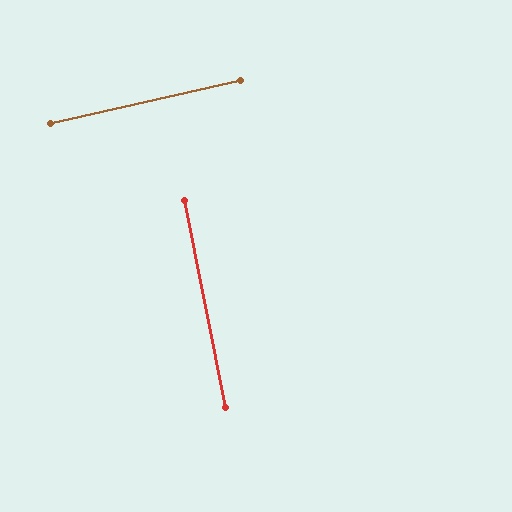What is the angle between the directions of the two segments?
Approximately 89 degrees.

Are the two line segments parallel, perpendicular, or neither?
Perpendicular — they meet at approximately 89°.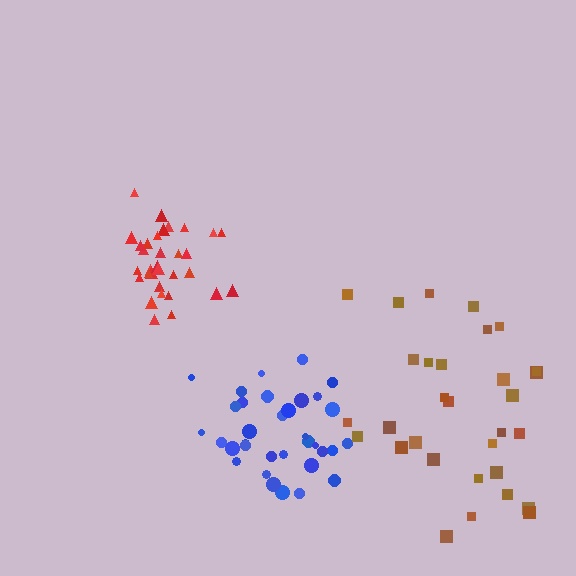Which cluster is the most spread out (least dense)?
Brown.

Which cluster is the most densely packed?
Red.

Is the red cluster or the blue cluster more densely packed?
Red.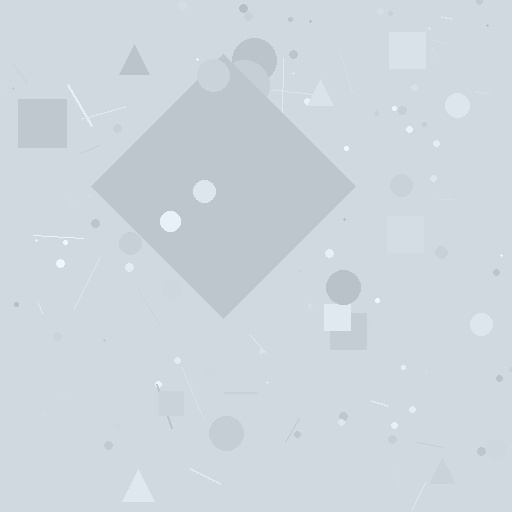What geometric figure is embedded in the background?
A diamond is embedded in the background.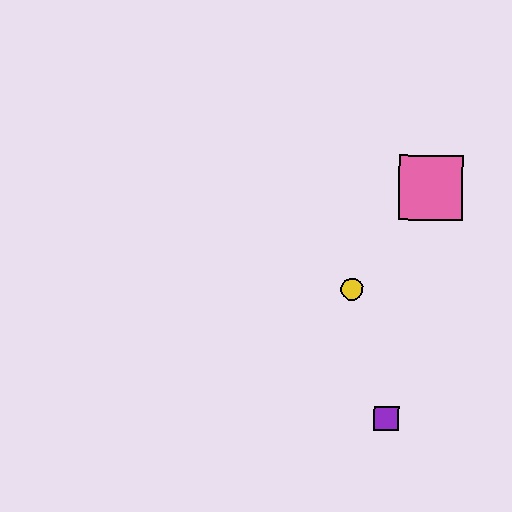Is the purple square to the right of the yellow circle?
Yes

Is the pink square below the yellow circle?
No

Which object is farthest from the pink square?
The purple square is farthest from the pink square.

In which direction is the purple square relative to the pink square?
The purple square is below the pink square.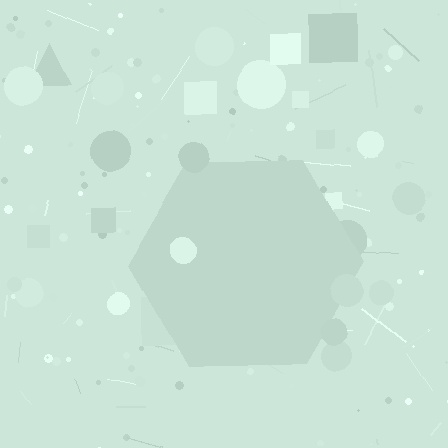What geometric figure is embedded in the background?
A hexagon is embedded in the background.